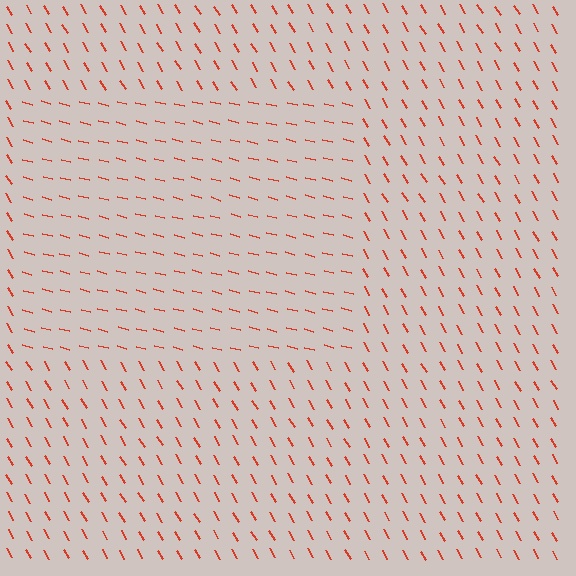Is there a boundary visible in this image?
Yes, there is a texture boundary formed by a change in line orientation.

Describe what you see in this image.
The image is filled with small red line segments. A rectangle region in the image has lines oriented differently from the surrounding lines, creating a visible texture boundary.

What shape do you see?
I see a rectangle.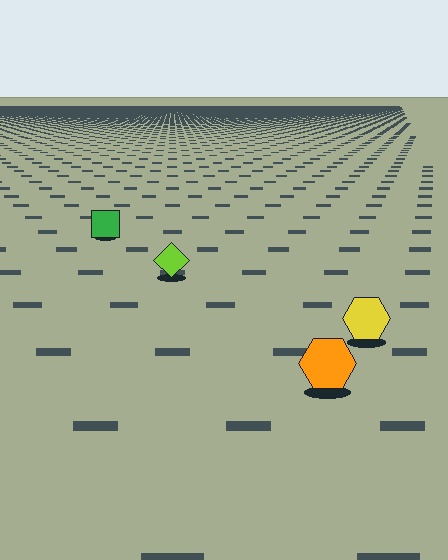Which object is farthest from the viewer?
The green square is farthest from the viewer. It appears smaller and the ground texture around it is denser.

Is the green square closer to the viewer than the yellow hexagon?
No. The yellow hexagon is closer — you can tell from the texture gradient: the ground texture is coarser near it.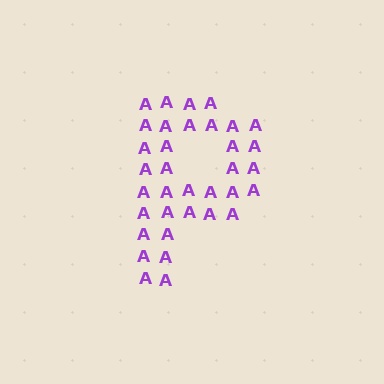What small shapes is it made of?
It is made of small letter A's.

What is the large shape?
The large shape is the letter P.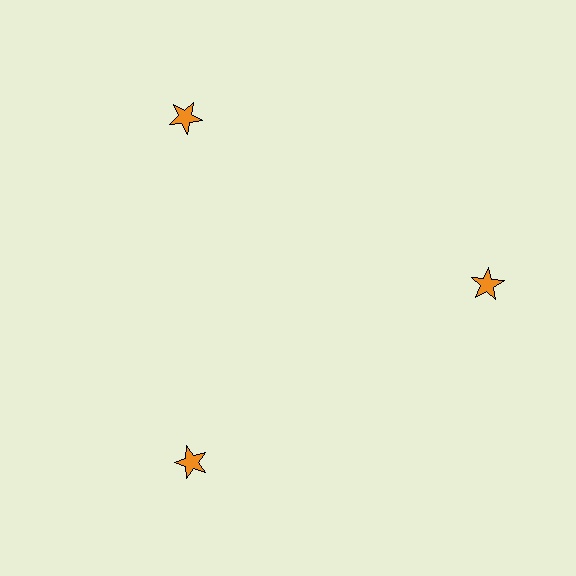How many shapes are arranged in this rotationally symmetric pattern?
There are 3 shapes, arranged in 3 groups of 1.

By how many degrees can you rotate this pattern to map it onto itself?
The pattern maps onto itself every 120 degrees of rotation.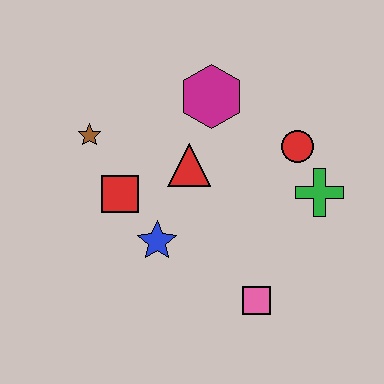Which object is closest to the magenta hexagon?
The red triangle is closest to the magenta hexagon.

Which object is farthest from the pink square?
The brown star is farthest from the pink square.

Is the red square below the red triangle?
Yes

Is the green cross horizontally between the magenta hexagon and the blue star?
No